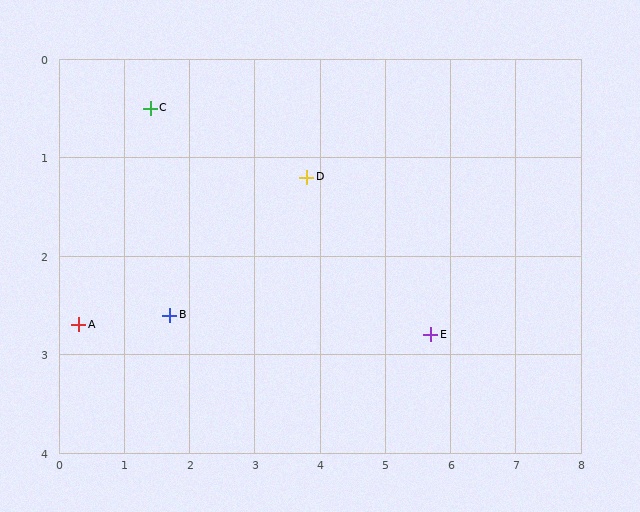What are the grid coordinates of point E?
Point E is at approximately (5.7, 2.8).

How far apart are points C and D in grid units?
Points C and D are about 2.5 grid units apart.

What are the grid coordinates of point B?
Point B is at approximately (1.7, 2.6).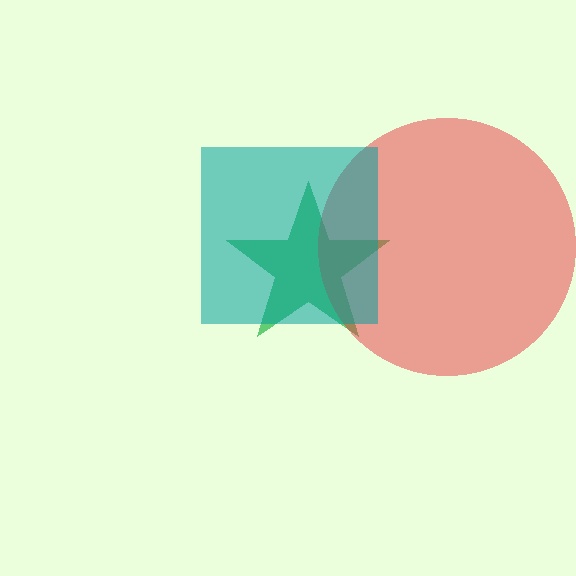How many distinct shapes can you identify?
There are 3 distinct shapes: a green star, a red circle, a teal square.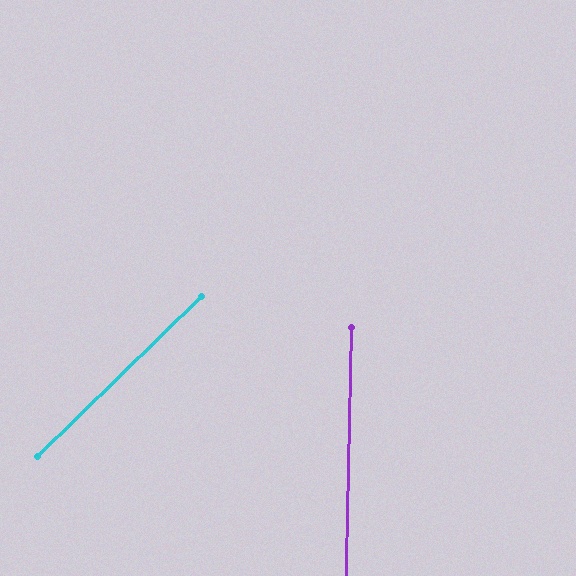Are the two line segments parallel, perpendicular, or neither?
Neither parallel nor perpendicular — they differ by about 44°.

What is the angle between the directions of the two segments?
Approximately 44 degrees.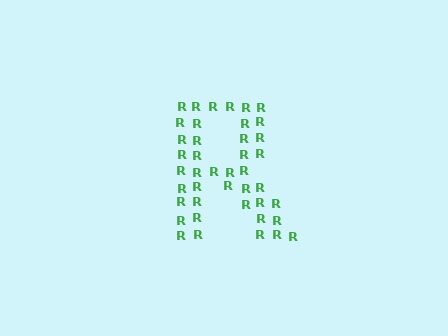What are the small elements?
The small elements are letter R's.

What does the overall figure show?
The overall figure shows the letter R.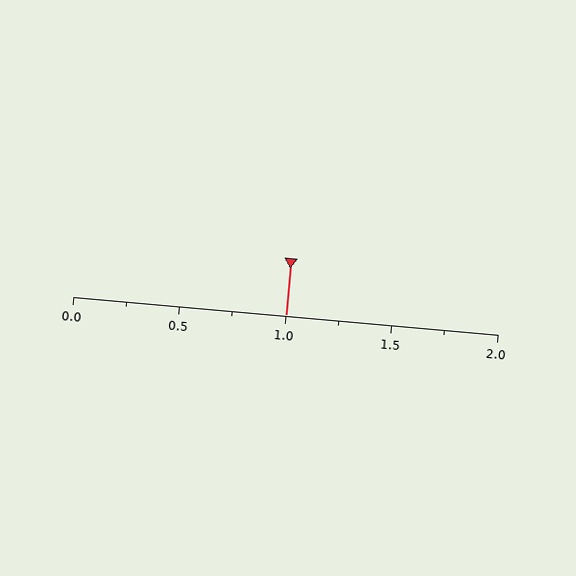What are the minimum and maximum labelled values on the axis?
The axis runs from 0.0 to 2.0.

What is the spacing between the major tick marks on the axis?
The major ticks are spaced 0.5 apart.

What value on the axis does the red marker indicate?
The marker indicates approximately 1.